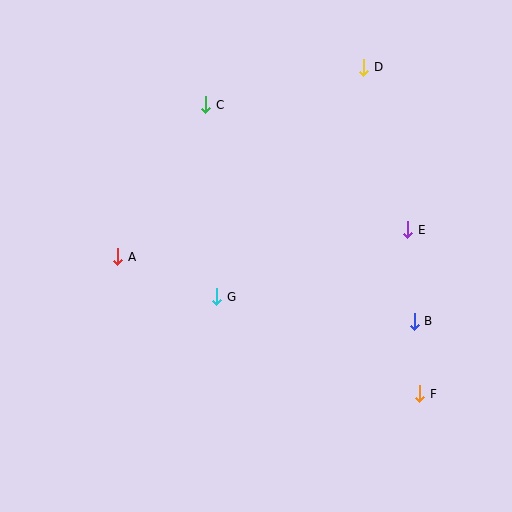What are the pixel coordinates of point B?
Point B is at (414, 321).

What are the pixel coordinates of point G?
Point G is at (217, 297).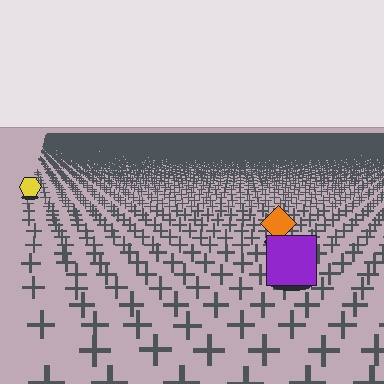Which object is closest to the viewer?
The purple square is closest. The texture marks near it are larger and more spread out.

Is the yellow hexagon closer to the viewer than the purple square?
No. The purple square is closer — you can tell from the texture gradient: the ground texture is coarser near it.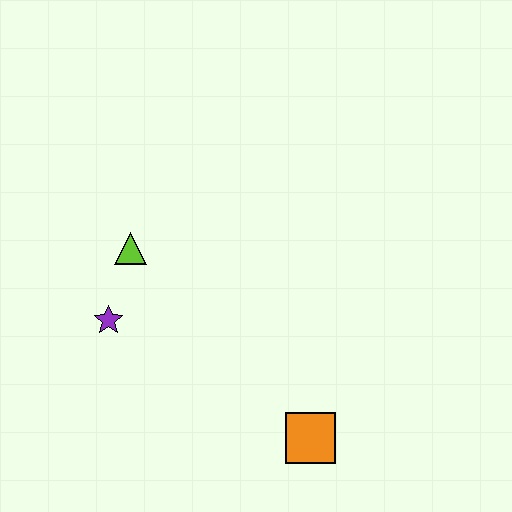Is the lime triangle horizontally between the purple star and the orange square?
Yes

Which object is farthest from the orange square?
The lime triangle is farthest from the orange square.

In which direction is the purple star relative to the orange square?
The purple star is to the left of the orange square.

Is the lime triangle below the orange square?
No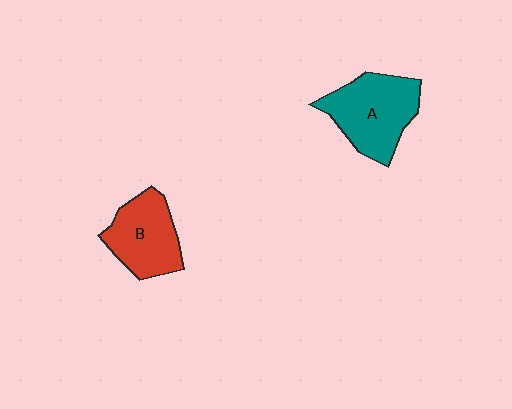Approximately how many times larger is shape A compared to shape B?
Approximately 1.2 times.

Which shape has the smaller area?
Shape B (red).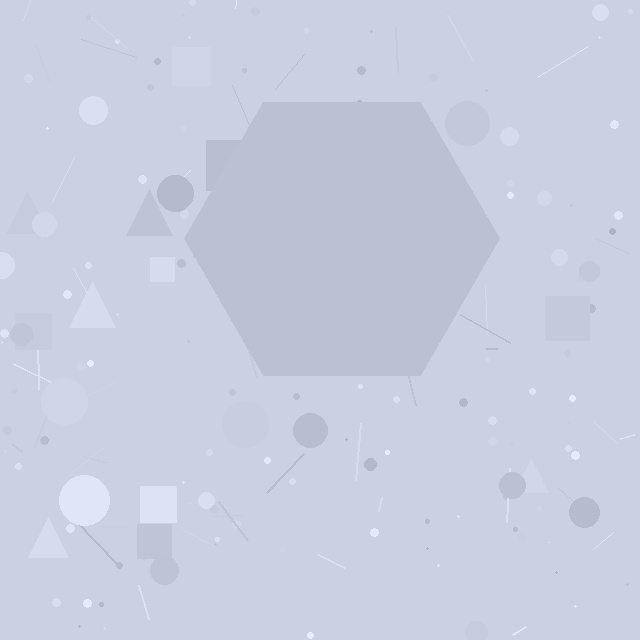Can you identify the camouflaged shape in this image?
The camouflaged shape is a hexagon.